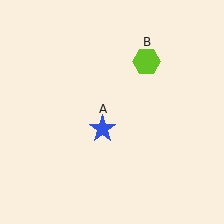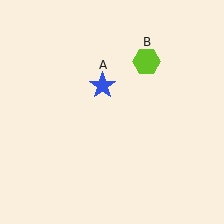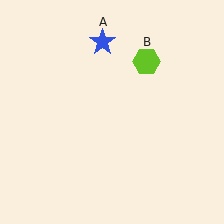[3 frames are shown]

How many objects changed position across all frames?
1 object changed position: blue star (object A).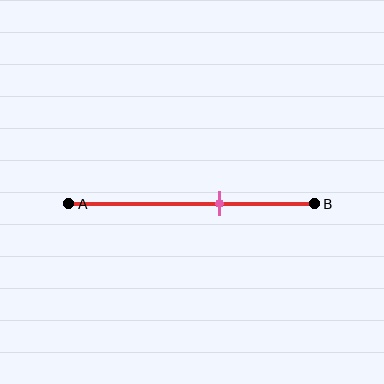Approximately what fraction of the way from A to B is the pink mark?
The pink mark is approximately 60% of the way from A to B.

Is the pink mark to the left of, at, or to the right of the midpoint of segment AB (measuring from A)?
The pink mark is to the right of the midpoint of segment AB.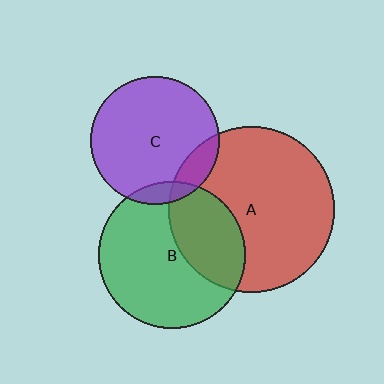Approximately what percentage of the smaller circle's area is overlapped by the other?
Approximately 35%.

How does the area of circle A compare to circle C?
Approximately 1.7 times.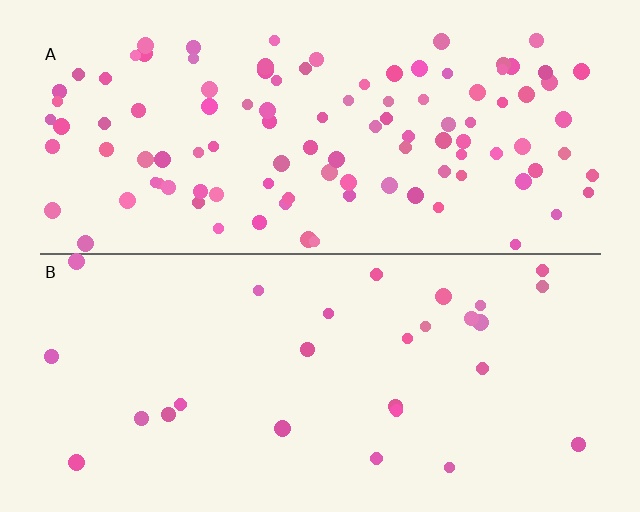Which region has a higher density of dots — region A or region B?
A (the top).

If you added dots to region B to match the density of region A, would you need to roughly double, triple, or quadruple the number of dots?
Approximately quadruple.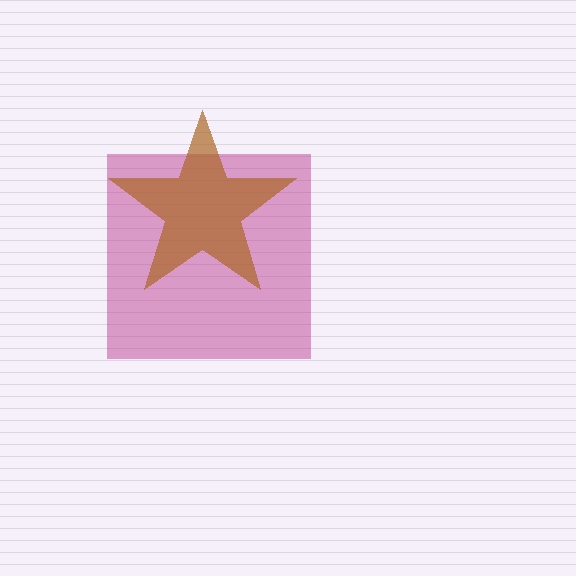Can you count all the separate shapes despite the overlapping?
Yes, there are 2 separate shapes.